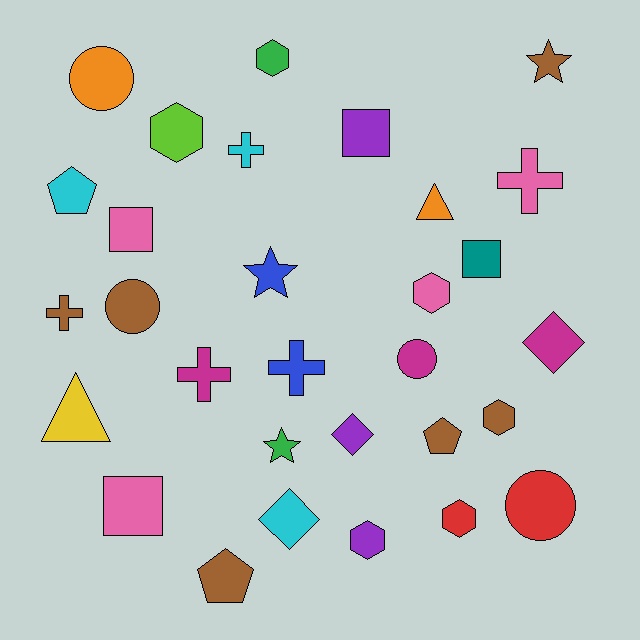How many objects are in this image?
There are 30 objects.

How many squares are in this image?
There are 4 squares.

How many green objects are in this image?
There are 2 green objects.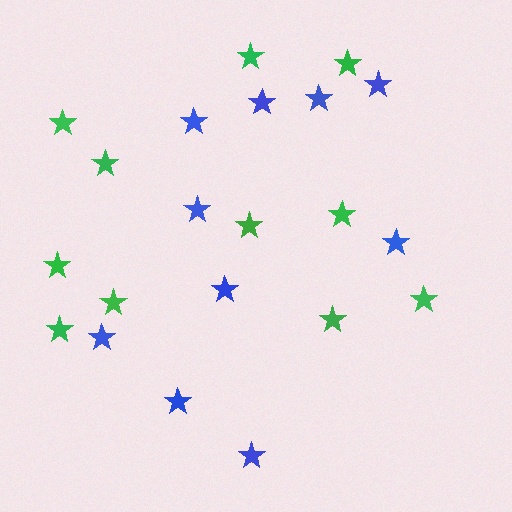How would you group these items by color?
There are 2 groups: one group of green stars (11) and one group of blue stars (10).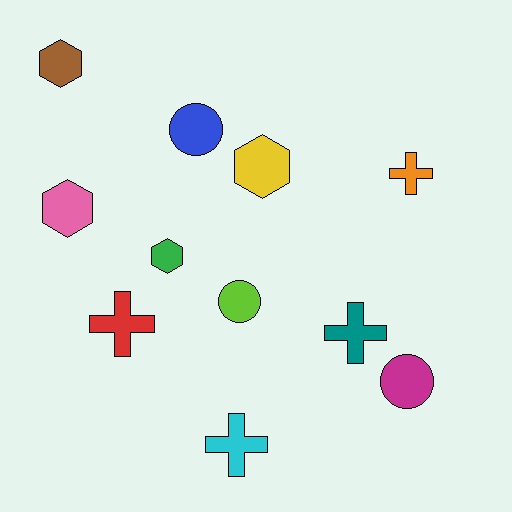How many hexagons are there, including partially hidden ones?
There are 4 hexagons.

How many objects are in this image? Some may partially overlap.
There are 11 objects.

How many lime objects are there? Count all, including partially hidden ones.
There is 1 lime object.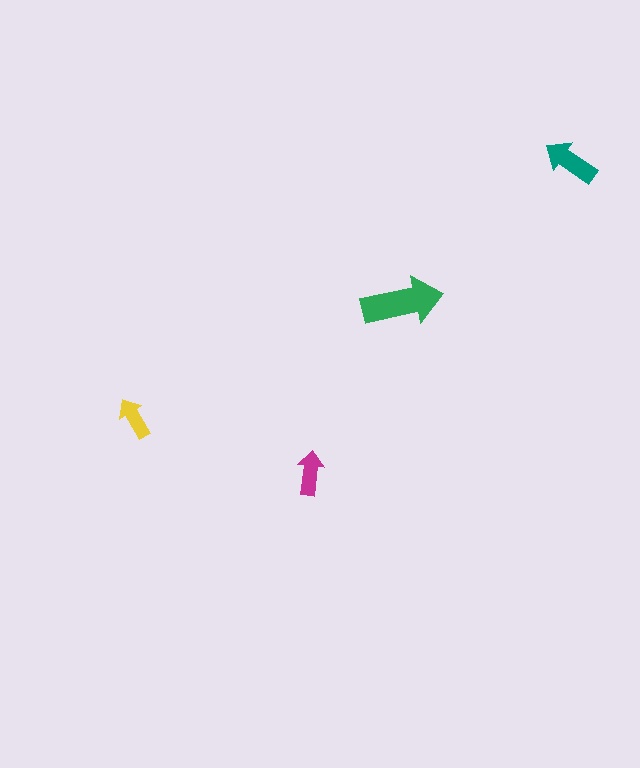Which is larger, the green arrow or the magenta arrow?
The green one.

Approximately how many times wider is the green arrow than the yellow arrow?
About 2 times wider.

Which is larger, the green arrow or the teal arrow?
The green one.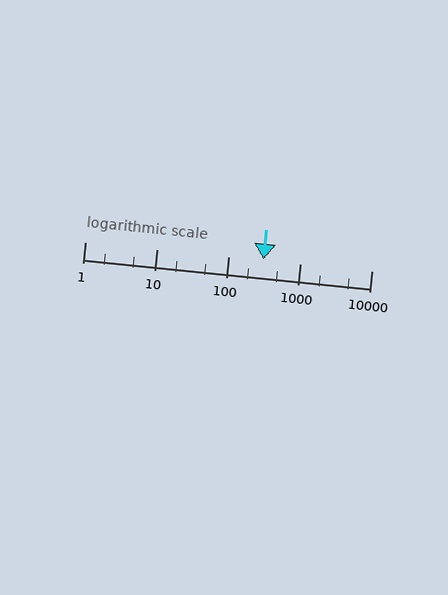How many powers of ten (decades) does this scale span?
The scale spans 4 decades, from 1 to 10000.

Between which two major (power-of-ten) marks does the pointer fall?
The pointer is between 100 and 1000.